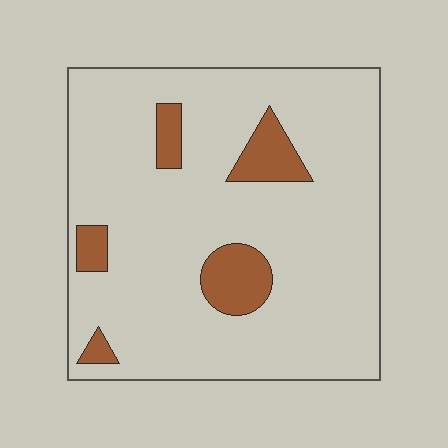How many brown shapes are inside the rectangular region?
5.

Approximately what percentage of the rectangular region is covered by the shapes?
Approximately 10%.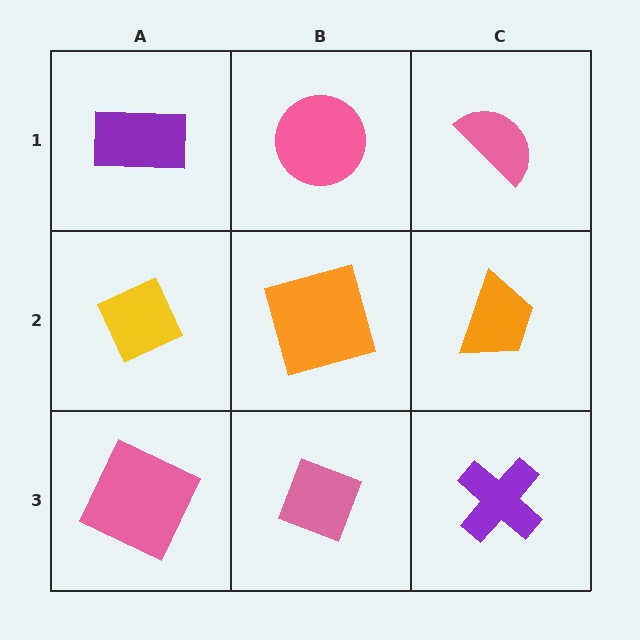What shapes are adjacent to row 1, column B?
An orange square (row 2, column B), a purple rectangle (row 1, column A), a pink semicircle (row 1, column C).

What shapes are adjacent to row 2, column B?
A pink circle (row 1, column B), a pink diamond (row 3, column B), a yellow diamond (row 2, column A), an orange trapezoid (row 2, column C).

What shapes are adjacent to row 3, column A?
A yellow diamond (row 2, column A), a pink diamond (row 3, column B).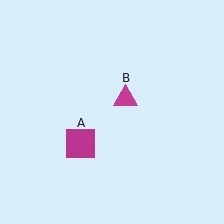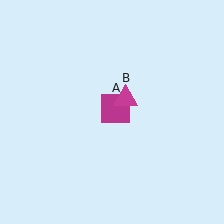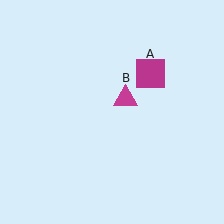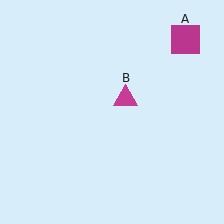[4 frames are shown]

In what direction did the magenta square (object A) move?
The magenta square (object A) moved up and to the right.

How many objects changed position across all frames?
1 object changed position: magenta square (object A).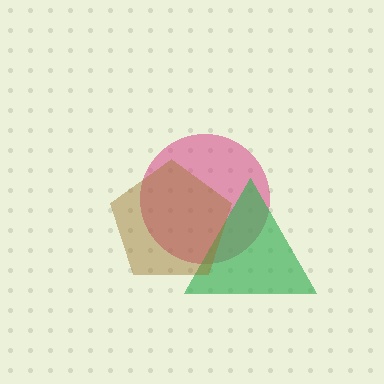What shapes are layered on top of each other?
The layered shapes are: a magenta circle, a green triangle, a brown pentagon.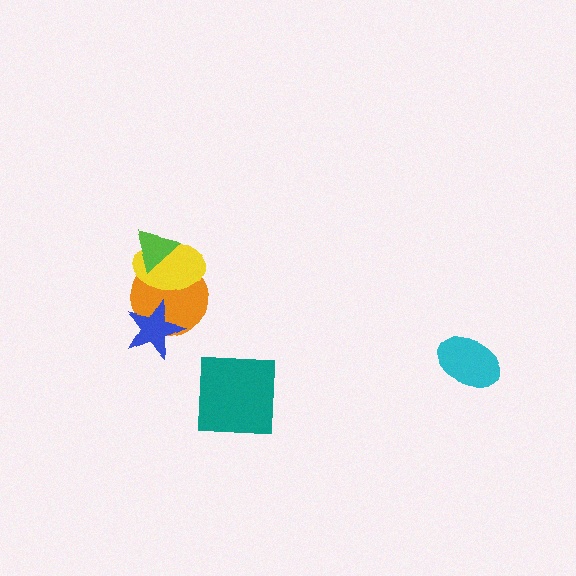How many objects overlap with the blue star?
1 object overlaps with the blue star.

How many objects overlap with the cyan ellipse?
0 objects overlap with the cyan ellipse.